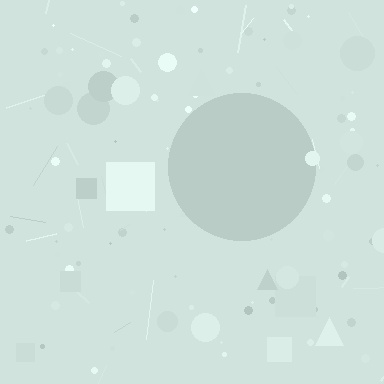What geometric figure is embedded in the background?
A circle is embedded in the background.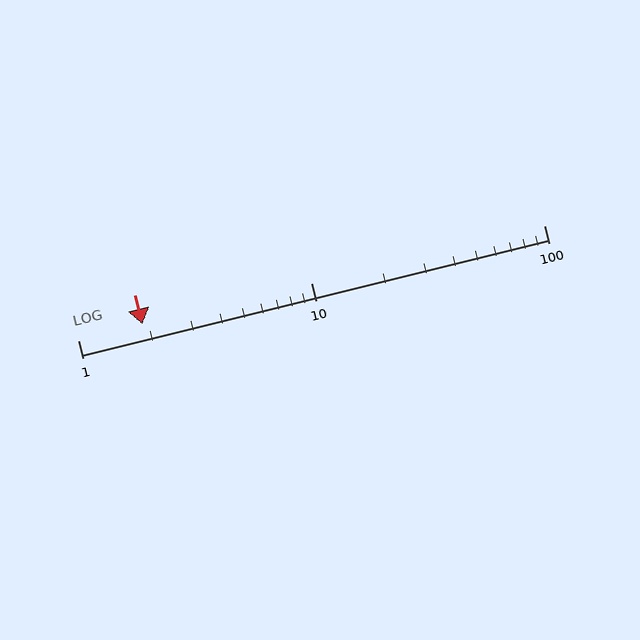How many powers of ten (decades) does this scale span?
The scale spans 2 decades, from 1 to 100.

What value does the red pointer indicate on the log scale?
The pointer indicates approximately 1.9.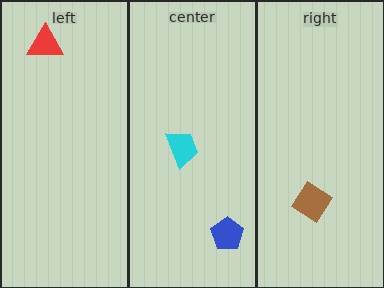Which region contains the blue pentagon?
The center region.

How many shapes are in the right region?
1.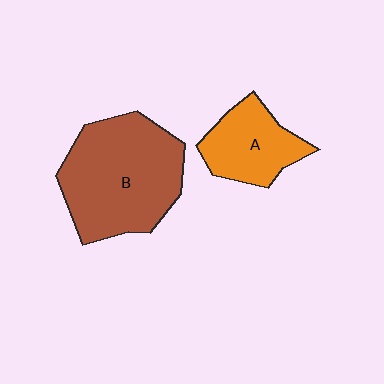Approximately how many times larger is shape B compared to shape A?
Approximately 1.9 times.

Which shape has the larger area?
Shape B (brown).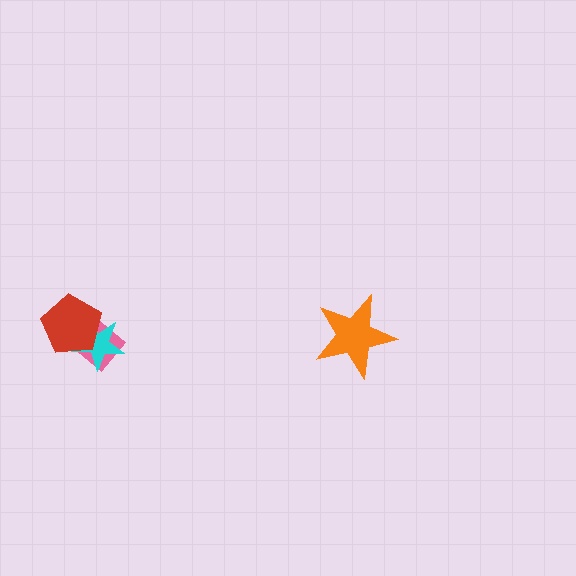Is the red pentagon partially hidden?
No, no other shape covers it.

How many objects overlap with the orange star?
0 objects overlap with the orange star.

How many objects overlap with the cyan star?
2 objects overlap with the cyan star.